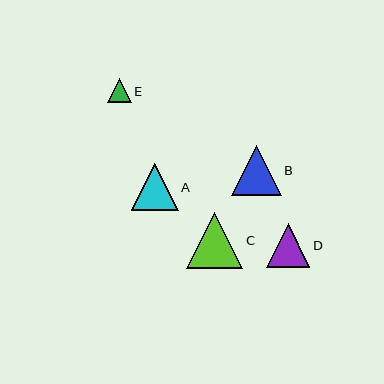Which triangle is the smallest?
Triangle E is the smallest with a size of approximately 24 pixels.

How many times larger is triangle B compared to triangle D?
Triangle B is approximately 1.1 times the size of triangle D.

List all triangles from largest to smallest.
From largest to smallest: C, B, A, D, E.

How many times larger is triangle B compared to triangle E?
Triangle B is approximately 2.1 times the size of triangle E.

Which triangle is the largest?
Triangle C is the largest with a size of approximately 56 pixels.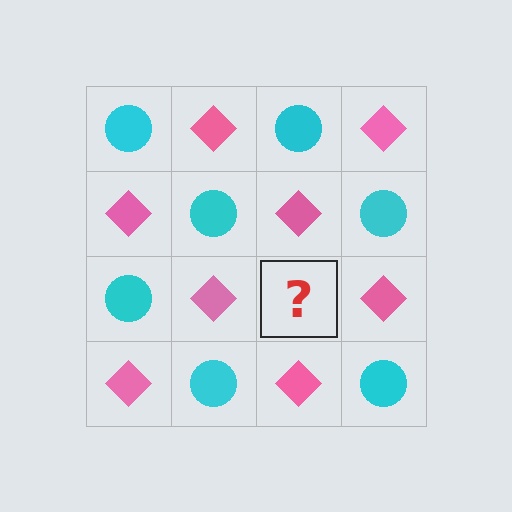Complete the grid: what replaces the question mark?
The question mark should be replaced with a cyan circle.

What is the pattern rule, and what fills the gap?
The rule is that it alternates cyan circle and pink diamond in a checkerboard pattern. The gap should be filled with a cyan circle.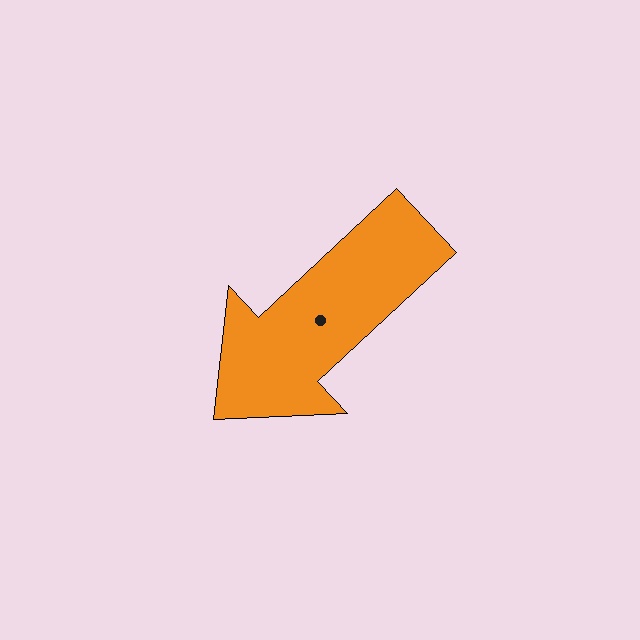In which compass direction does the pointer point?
Southwest.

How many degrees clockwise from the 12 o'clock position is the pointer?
Approximately 227 degrees.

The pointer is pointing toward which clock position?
Roughly 8 o'clock.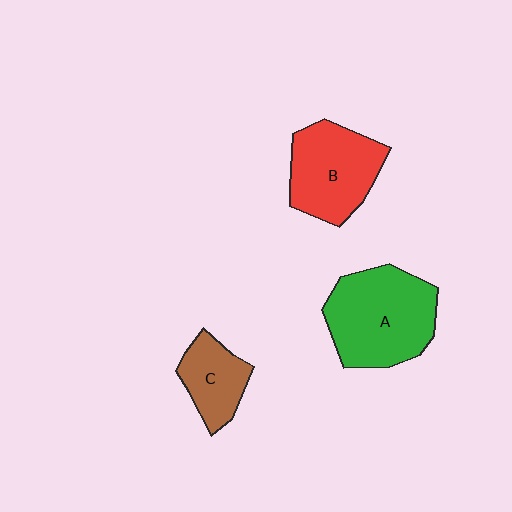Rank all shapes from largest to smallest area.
From largest to smallest: A (green), B (red), C (brown).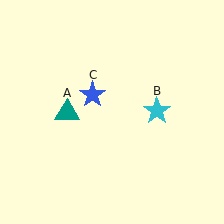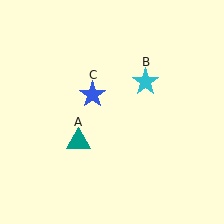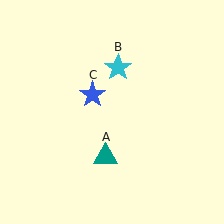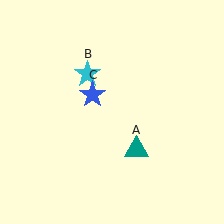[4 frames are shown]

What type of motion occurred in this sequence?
The teal triangle (object A), cyan star (object B) rotated counterclockwise around the center of the scene.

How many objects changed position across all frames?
2 objects changed position: teal triangle (object A), cyan star (object B).